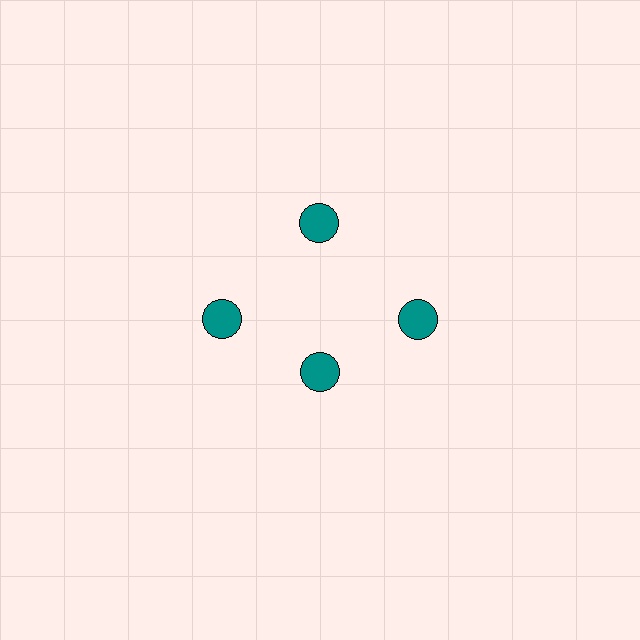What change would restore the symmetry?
The symmetry would be restored by moving it outward, back onto the ring so that all 4 circles sit at equal angles and equal distance from the center.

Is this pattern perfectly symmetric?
No. The 4 teal circles are arranged in a ring, but one element near the 6 o'clock position is pulled inward toward the center, breaking the 4-fold rotational symmetry.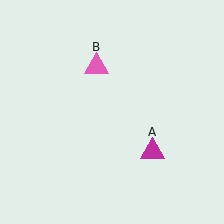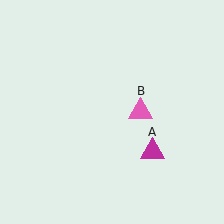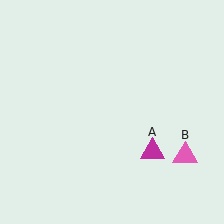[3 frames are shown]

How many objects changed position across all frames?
1 object changed position: pink triangle (object B).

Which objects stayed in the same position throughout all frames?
Magenta triangle (object A) remained stationary.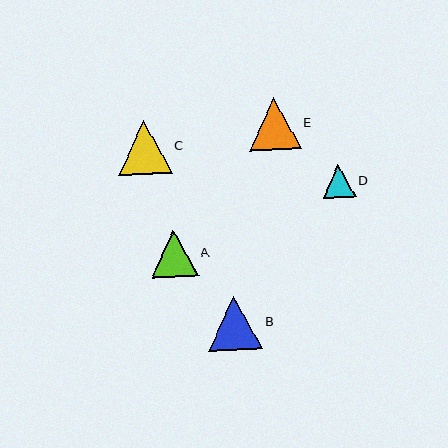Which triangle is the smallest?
Triangle D is the smallest with a size of approximately 33 pixels.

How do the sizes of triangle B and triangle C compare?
Triangle B and triangle C are approximately the same size.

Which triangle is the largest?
Triangle B is the largest with a size of approximately 54 pixels.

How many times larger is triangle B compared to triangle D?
Triangle B is approximately 1.6 times the size of triangle D.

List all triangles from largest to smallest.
From largest to smallest: B, C, E, A, D.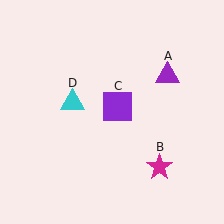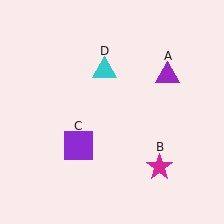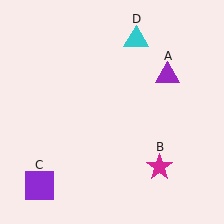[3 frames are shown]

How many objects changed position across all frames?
2 objects changed position: purple square (object C), cyan triangle (object D).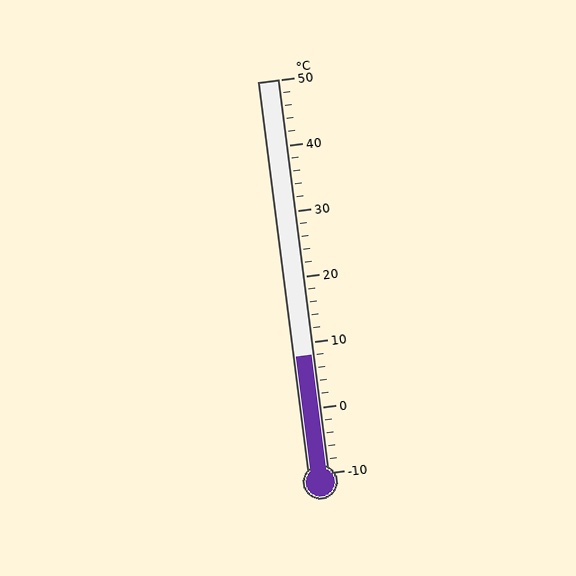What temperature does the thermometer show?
The thermometer shows approximately 8°C.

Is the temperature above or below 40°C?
The temperature is below 40°C.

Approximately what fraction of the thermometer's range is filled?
The thermometer is filled to approximately 30% of its range.